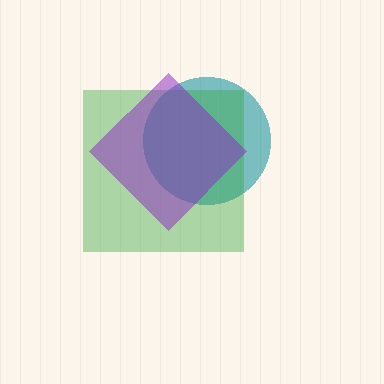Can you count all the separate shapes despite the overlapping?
Yes, there are 3 separate shapes.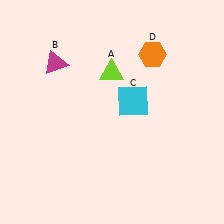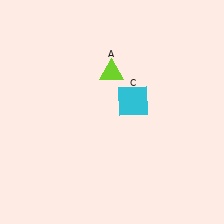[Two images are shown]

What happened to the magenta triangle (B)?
The magenta triangle (B) was removed in Image 2. It was in the top-left area of Image 1.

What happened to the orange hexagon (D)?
The orange hexagon (D) was removed in Image 2. It was in the top-right area of Image 1.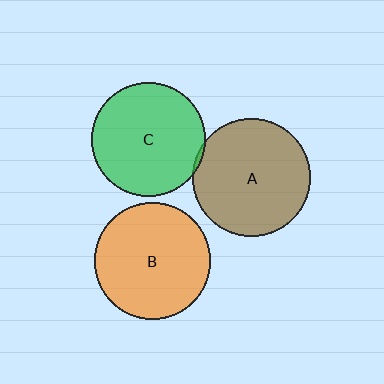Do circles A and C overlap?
Yes.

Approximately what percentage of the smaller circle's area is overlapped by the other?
Approximately 5%.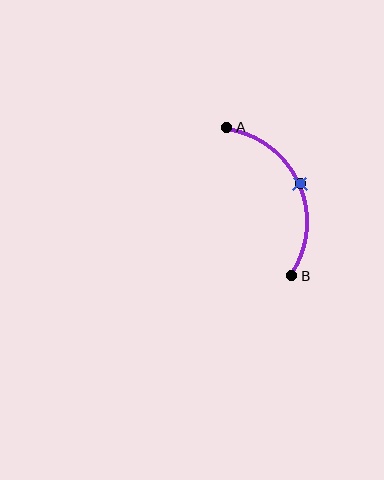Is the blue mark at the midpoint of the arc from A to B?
Yes. The blue mark lies on the arc at equal arc-length from both A and B — it is the arc midpoint.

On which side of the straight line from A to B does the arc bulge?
The arc bulges to the right of the straight line connecting A and B.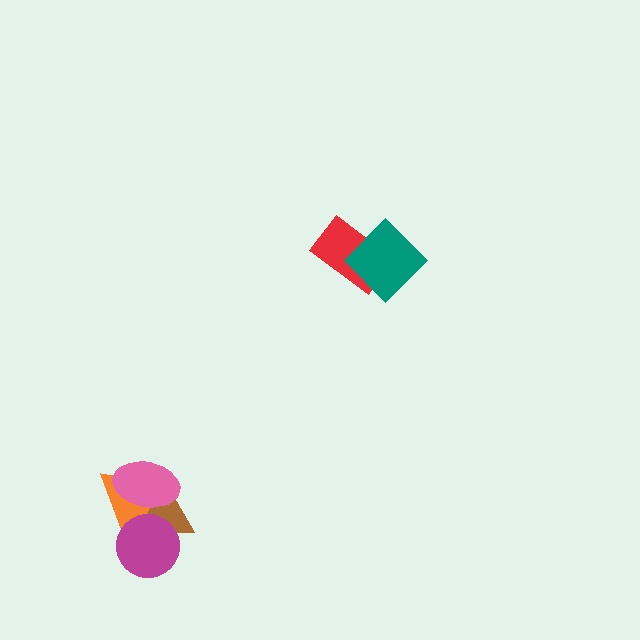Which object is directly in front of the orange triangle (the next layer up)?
The brown triangle is directly in front of the orange triangle.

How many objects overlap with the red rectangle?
1 object overlaps with the red rectangle.